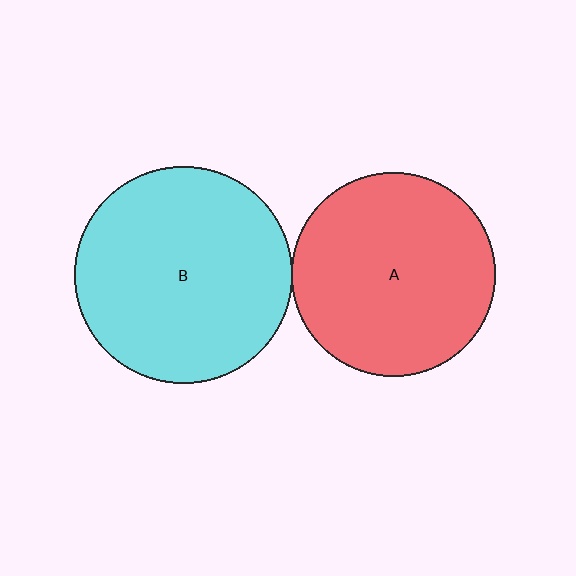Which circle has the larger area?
Circle B (cyan).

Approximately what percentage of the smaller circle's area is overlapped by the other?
Approximately 5%.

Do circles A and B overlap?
Yes.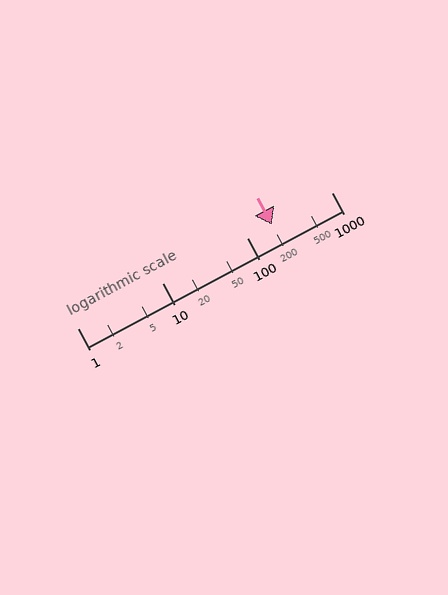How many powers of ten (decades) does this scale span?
The scale spans 3 decades, from 1 to 1000.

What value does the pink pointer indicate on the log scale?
The pointer indicates approximately 200.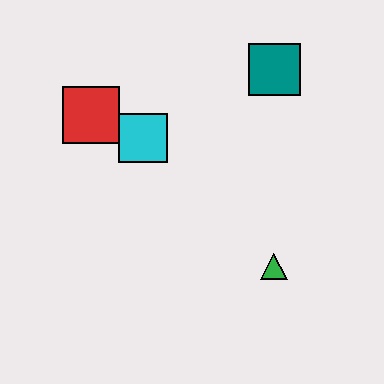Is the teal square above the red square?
Yes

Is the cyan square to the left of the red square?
No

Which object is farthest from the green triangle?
The red square is farthest from the green triangle.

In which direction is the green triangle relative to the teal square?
The green triangle is below the teal square.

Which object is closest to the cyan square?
The red square is closest to the cyan square.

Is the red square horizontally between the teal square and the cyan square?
No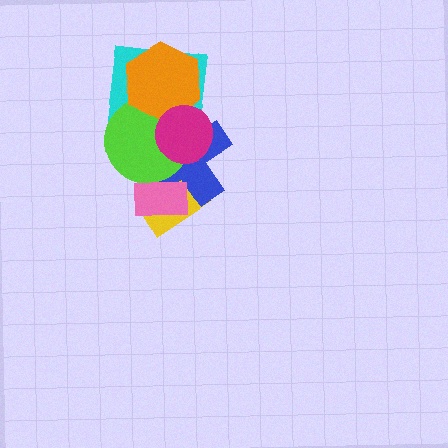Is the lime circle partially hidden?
Yes, it is partially covered by another shape.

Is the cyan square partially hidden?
Yes, it is partially covered by another shape.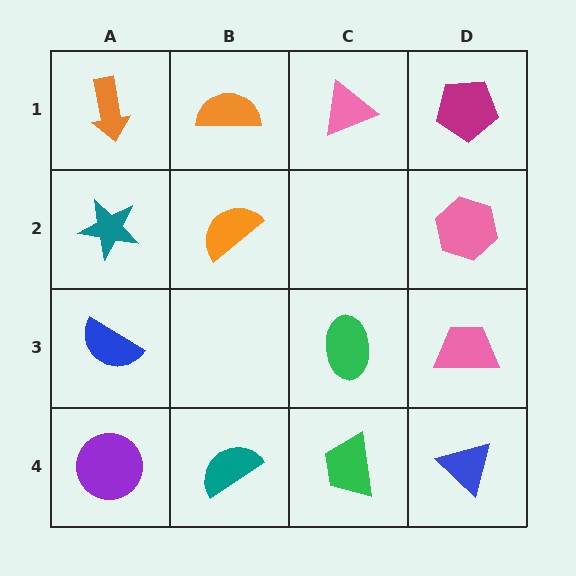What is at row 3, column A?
A blue semicircle.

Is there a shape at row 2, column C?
No, that cell is empty.